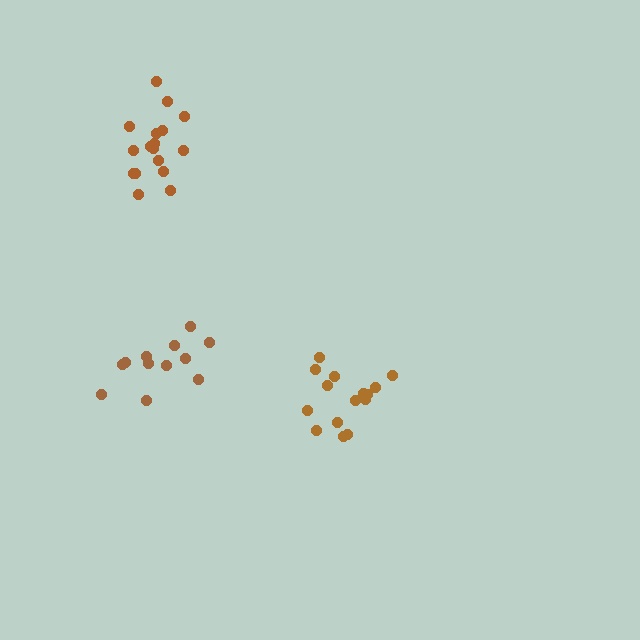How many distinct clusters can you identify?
There are 3 distinct clusters.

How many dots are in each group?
Group 1: 17 dots, Group 2: 12 dots, Group 3: 15 dots (44 total).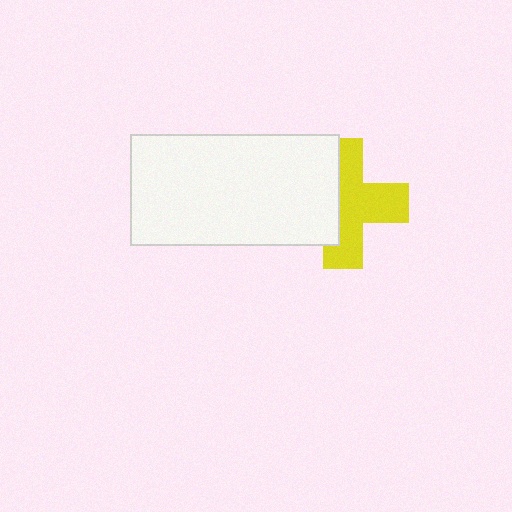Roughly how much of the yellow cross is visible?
About half of it is visible (roughly 60%).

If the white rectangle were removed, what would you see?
You would see the complete yellow cross.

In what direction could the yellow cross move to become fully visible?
The yellow cross could move right. That would shift it out from behind the white rectangle entirely.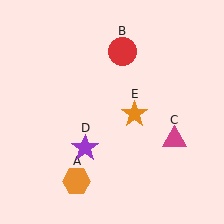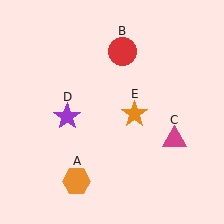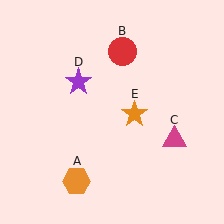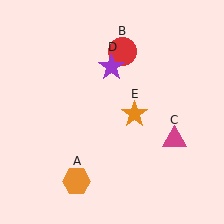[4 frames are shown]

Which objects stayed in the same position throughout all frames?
Orange hexagon (object A) and red circle (object B) and magenta triangle (object C) and orange star (object E) remained stationary.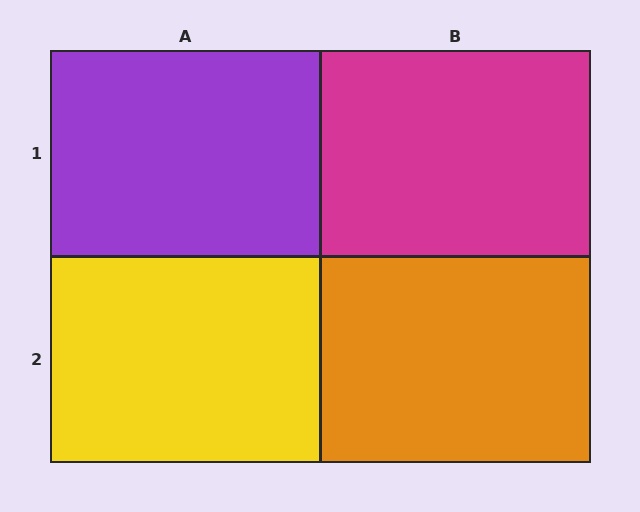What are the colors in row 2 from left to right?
Yellow, orange.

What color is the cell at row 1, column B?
Magenta.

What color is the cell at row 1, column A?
Purple.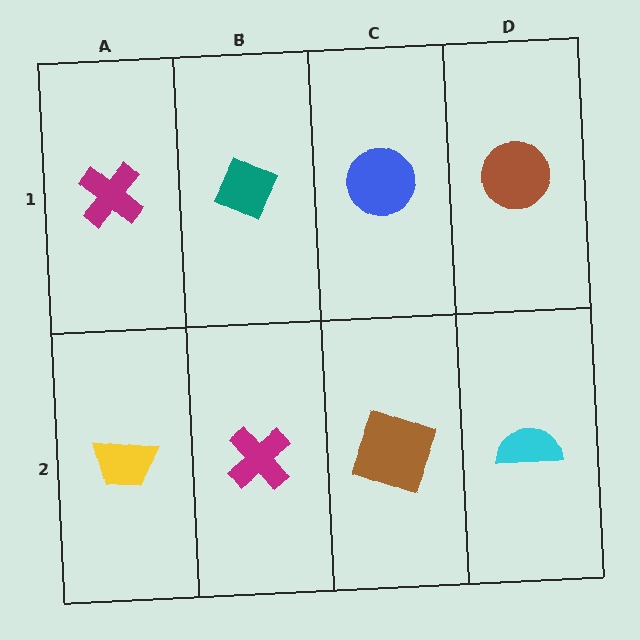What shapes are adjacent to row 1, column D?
A cyan semicircle (row 2, column D), a blue circle (row 1, column C).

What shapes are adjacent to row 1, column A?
A yellow trapezoid (row 2, column A), a teal diamond (row 1, column B).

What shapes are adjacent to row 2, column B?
A teal diamond (row 1, column B), a yellow trapezoid (row 2, column A), a brown square (row 2, column C).